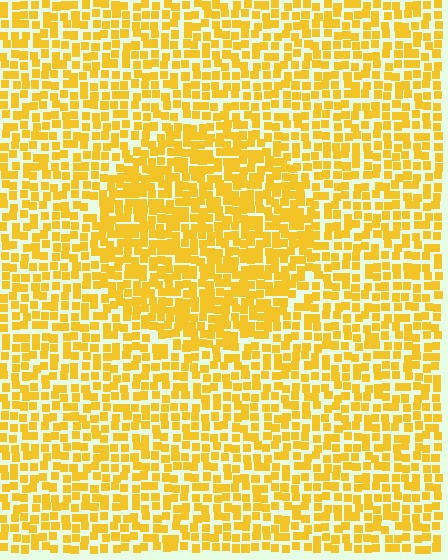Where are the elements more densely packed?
The elements are more densely packed inside the circle boundary.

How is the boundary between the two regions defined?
The boundary is defined by a change in element density (approximately 1.5x ratio). All elements are the same color, size, and shape.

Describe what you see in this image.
The image contains small yellow elements arranged at two different densities. A circle-shaped region is visible where the elements are more densely packed than the surrounding area.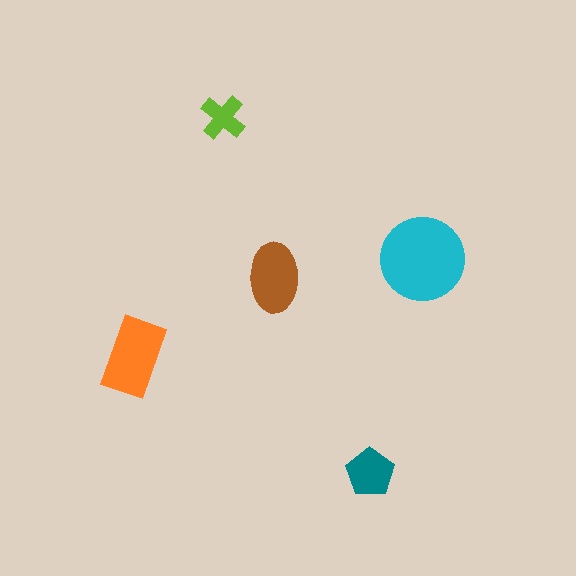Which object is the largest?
The cyan circle.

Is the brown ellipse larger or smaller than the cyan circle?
Smaller.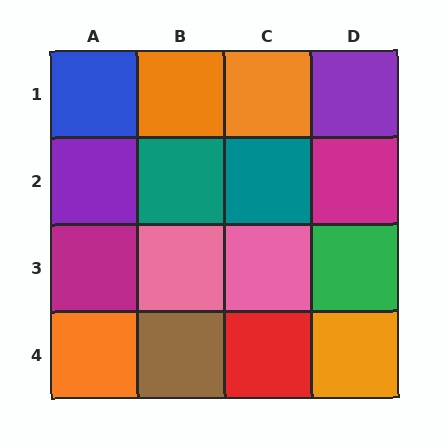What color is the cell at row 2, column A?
Purple.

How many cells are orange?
4 cells are orange.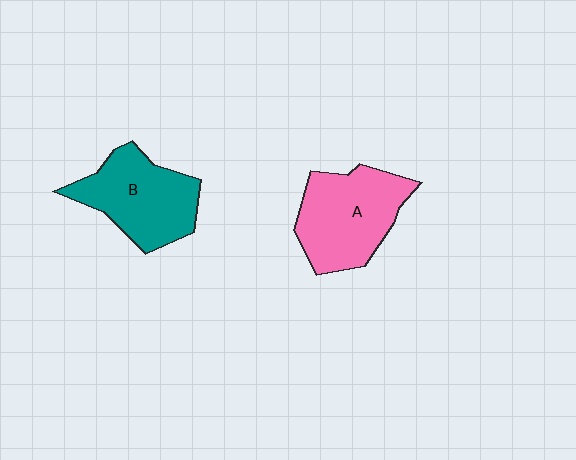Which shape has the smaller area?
Shape B (teal).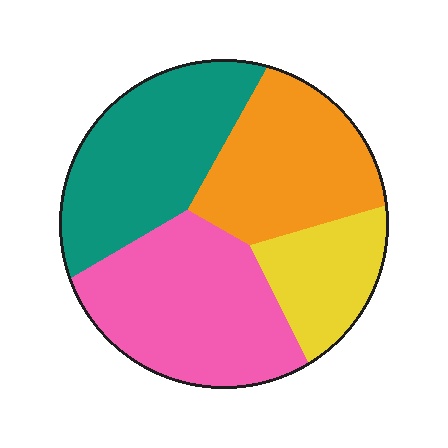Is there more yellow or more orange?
Orange.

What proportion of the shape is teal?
Teal covers 29% of the shape.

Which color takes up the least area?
Yellow, at roughly 15%.